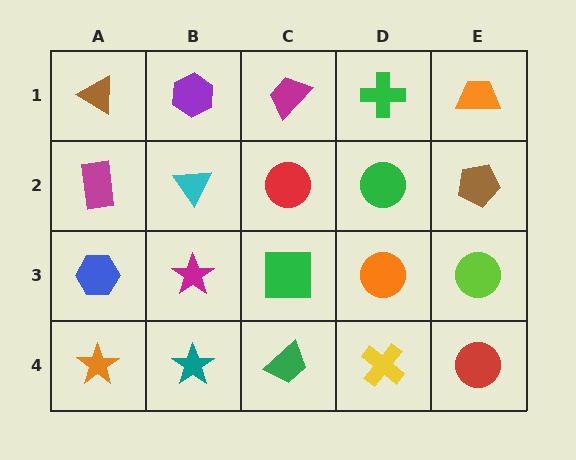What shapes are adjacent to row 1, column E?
A brown pentagon (row 2, column E), a green cross (row 1, column D).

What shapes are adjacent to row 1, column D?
A green circle (row 2, column D), a magenta trapezoid (row 1, column C), an orange trapezoid (row 1, column E).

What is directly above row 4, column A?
A blue hexagon.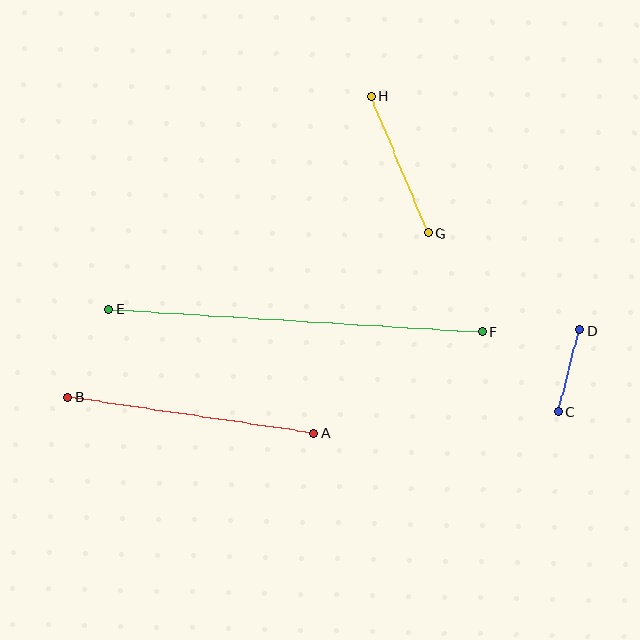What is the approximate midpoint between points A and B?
The midpoint is at approximately (191, 415) pixels.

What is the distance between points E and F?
The distance is approximately 374 pixels.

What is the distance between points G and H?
The distance is approximately 148 pixels.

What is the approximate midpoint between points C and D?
The midpoint is at approximately (569, 371) pixels.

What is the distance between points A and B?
The distance is approximately 248 pixels.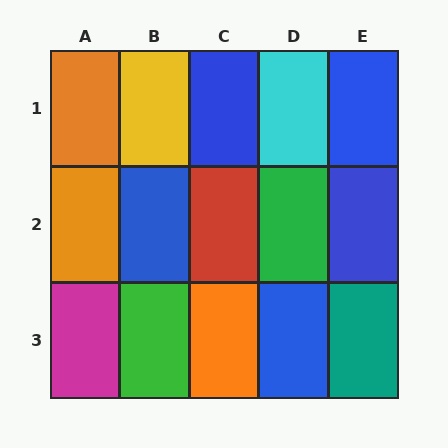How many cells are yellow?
1 cell is yellow.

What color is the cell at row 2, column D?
Green.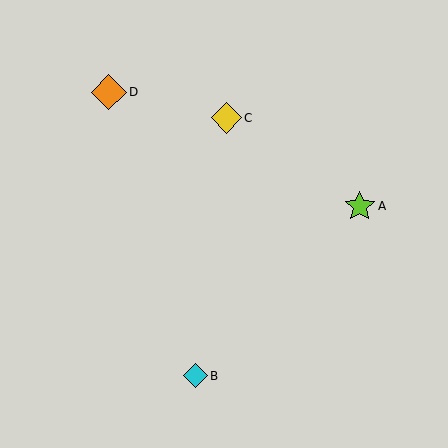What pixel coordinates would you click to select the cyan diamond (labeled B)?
Click at (195, 376) to select the cyan diamond B.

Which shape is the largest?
The orange diamond (labeled D) is the largest.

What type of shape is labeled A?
Shape A is a lime star.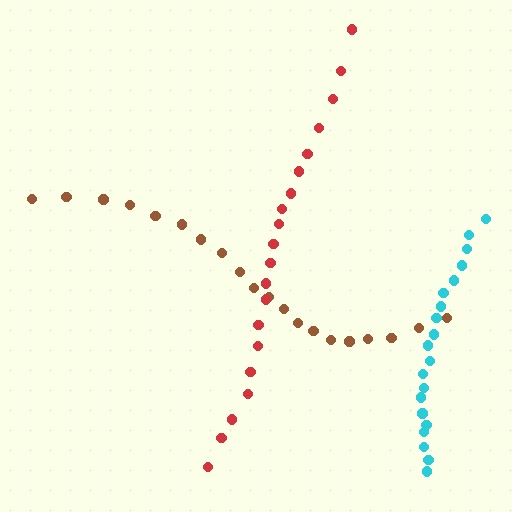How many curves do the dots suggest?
There are 3 distinct paths.